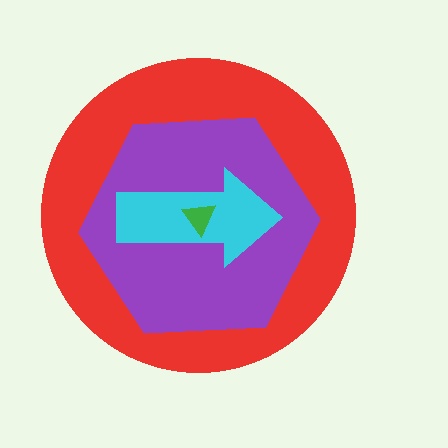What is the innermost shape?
The green triangle.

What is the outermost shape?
The red circle.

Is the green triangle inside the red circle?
Yes.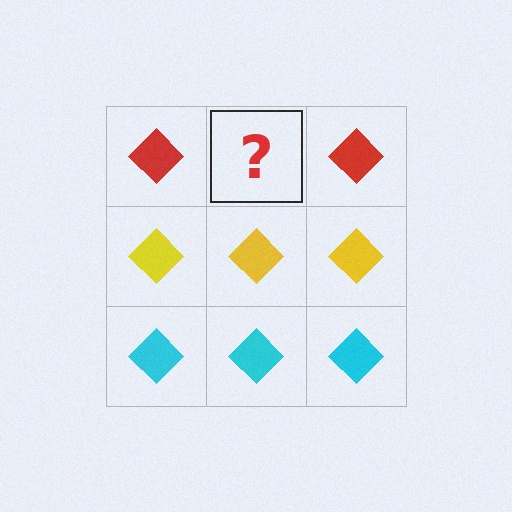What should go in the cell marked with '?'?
The missing cell should contain a red diamond.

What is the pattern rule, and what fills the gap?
The rule is that each row has a consistent color. The gap should be filled with a red diamond.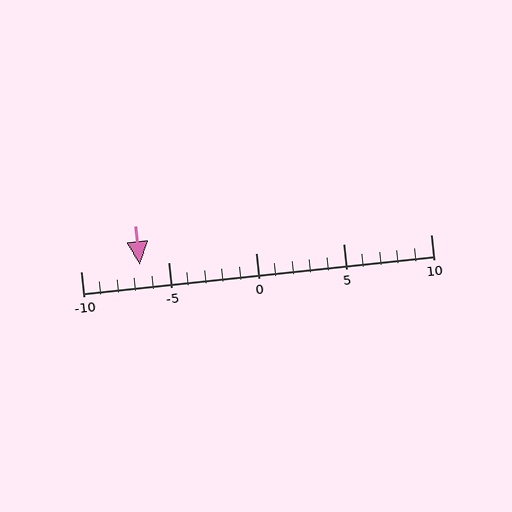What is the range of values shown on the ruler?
The ruler shows values from -10 to 10.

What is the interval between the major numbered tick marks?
The major tick marks are spaced 5 units apart.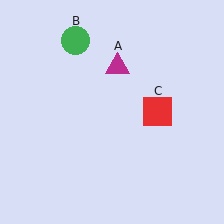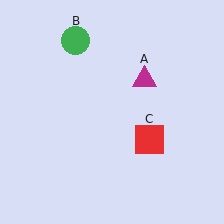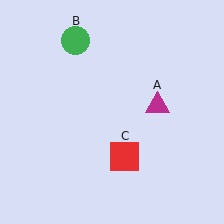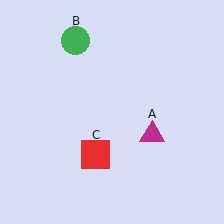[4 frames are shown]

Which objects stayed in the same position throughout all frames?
Green circle (object B) remained stationary.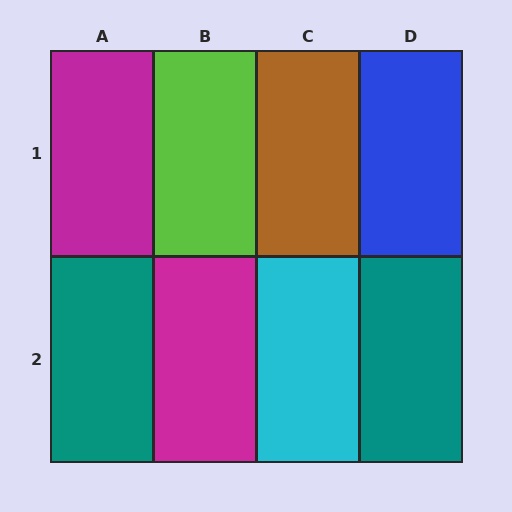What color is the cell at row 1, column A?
Magenta.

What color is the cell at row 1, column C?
Brown.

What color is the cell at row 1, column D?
Blue.